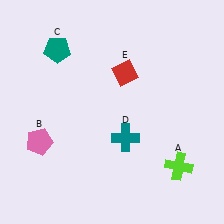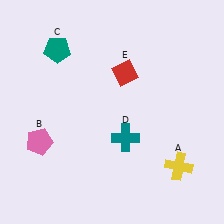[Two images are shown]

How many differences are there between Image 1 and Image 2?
There is 1 difference between the two images.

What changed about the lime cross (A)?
In Image 1, A is lime. In Image 2, it changed to yellow.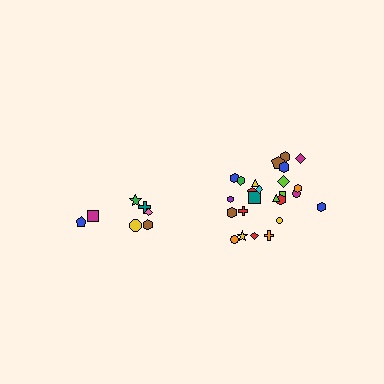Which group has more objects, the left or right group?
The right group.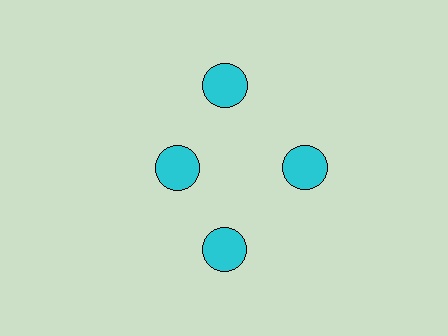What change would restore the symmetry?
The symmetry would be restored by moving it outward, back onto the ring so that all 4 circles sit at equal angles and equal distance from the center.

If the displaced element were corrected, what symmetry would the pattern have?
It would have 4-fold rotational symmetry — the pattern would map onto itself every 90 degrees.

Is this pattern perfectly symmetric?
No. The 4 cyan circles are arranged in a ring, but one element near the 9 o'clock position is pulled inward toward the center, breaking the 4-fold rotational symmetry.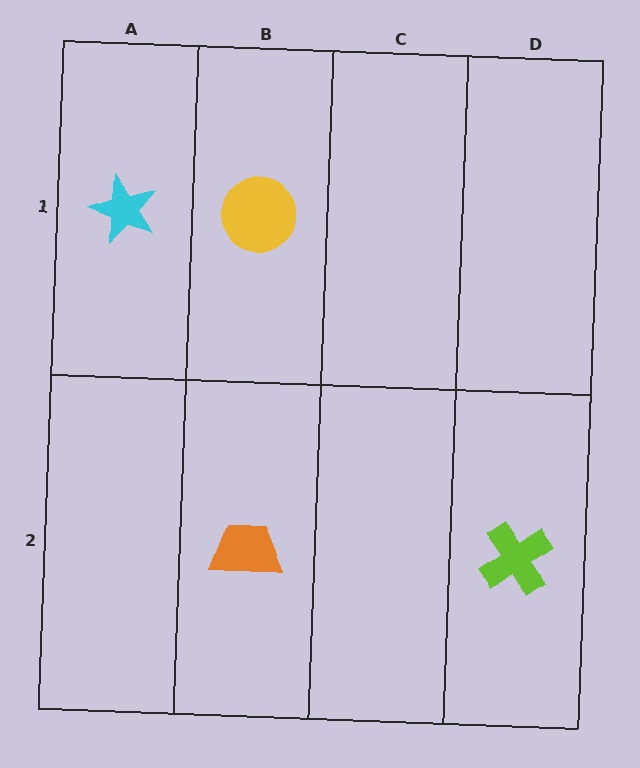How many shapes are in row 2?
2 shapes.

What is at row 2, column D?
A lime cross.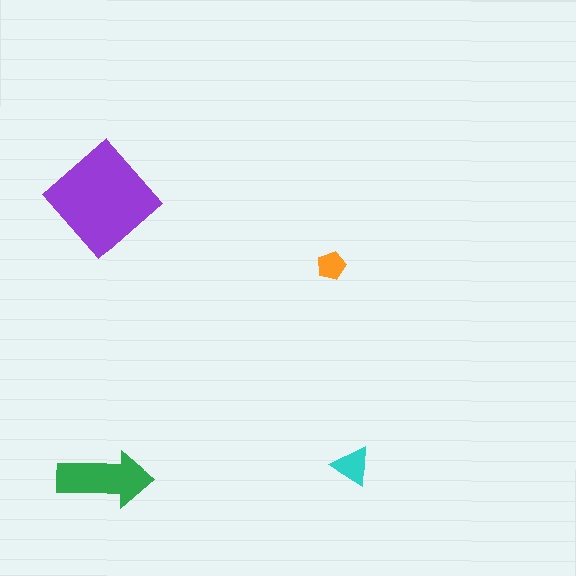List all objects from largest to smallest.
The purple diamond, the green arrow, the cyan triangle, the orange pentagon.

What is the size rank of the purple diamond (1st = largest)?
1st.